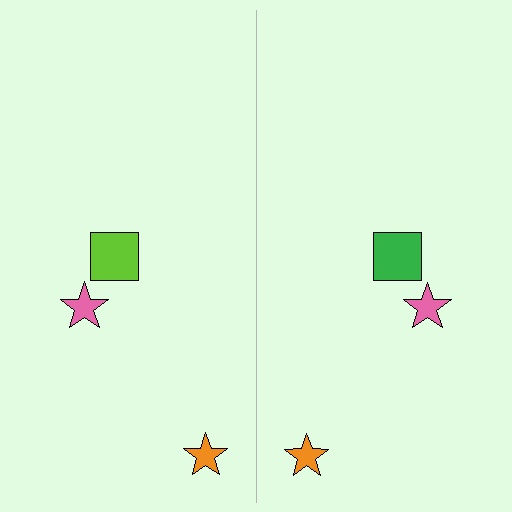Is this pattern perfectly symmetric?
No, the pattern is not perfectly symmetric. The green square on the right side breaks the symmetry — its mirror counterpart is lime.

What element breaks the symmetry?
The green square on the right side breaks the symmetry — its mirror counterpart is lime.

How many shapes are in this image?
There are 6 shapes in this image.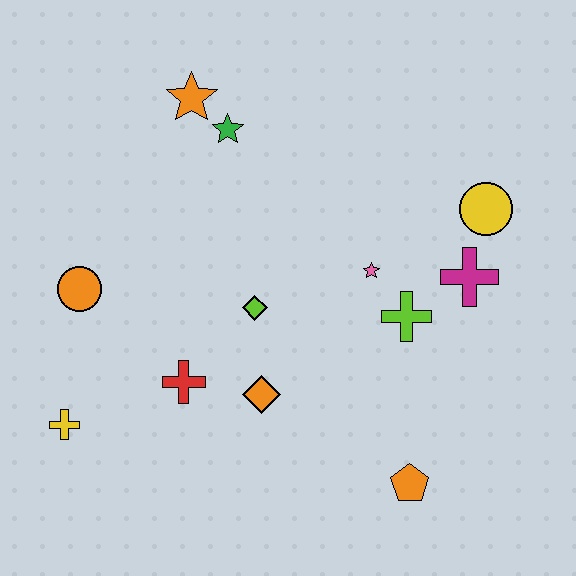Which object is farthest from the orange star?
The orange pentagon is farthest from the orange star.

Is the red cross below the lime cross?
Yes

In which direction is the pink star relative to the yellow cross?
The pink star is to the right of the yellow cross.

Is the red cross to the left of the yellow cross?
No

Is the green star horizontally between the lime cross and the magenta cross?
No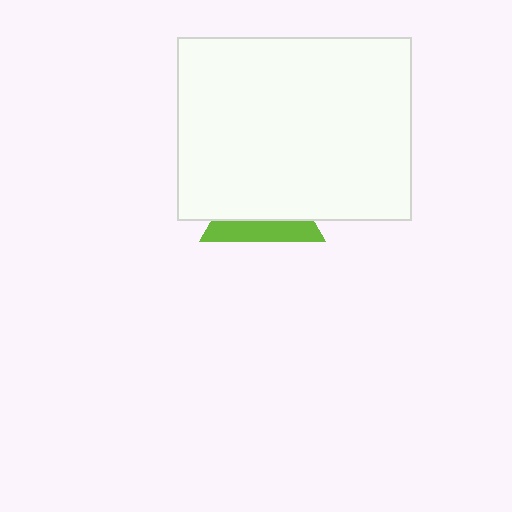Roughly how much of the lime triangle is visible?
A small part of it is visible (roughly 33%).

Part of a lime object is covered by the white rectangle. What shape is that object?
It is a triangle.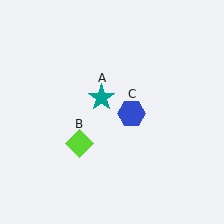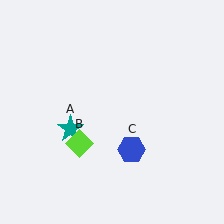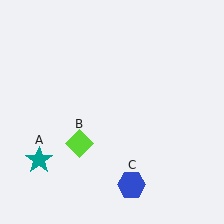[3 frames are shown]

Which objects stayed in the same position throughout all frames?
Lime diamond (object B) remained stationary.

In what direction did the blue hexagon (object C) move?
The blue hexagon (object C) moved down.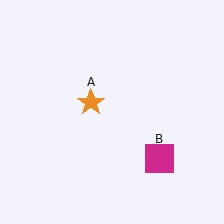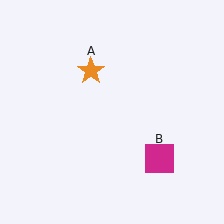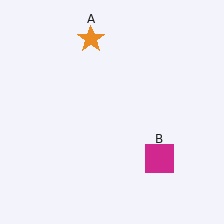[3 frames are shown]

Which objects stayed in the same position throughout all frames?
Magenta square (object B) remained stationary.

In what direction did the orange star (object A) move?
The orange star (object A) moved up.